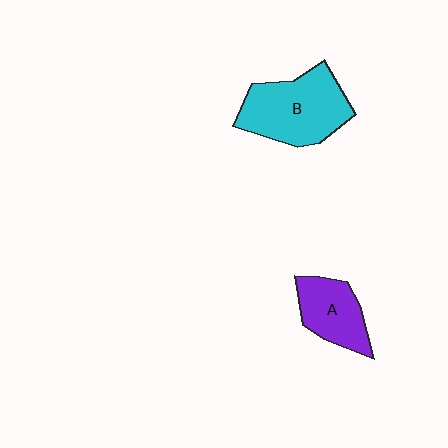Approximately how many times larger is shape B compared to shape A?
Approximately 1.6 times.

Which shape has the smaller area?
Shape A (purple).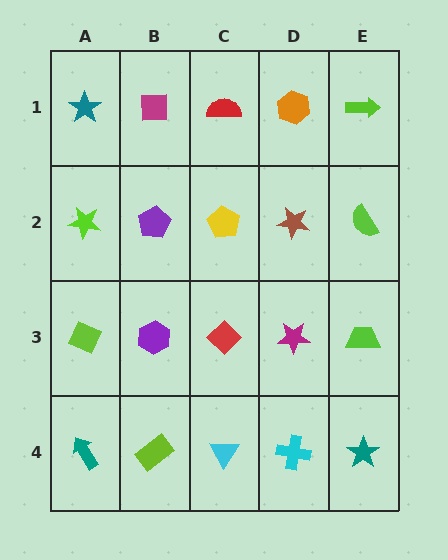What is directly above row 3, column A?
A lime star.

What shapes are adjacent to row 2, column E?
A lime arrow (row 1, column E), a lime trapezoid (row 3, column E), a brown star (row 2, column D).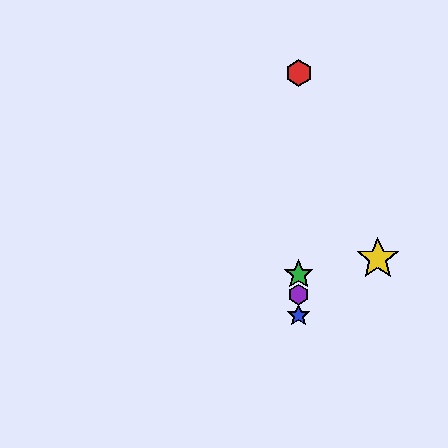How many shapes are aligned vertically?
4 shapes (the red hexagon, the blue star, the green star, the purple hexagon) are aligned vertically.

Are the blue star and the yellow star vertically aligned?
No, the blue star is at x≈299 and the yellow star is at x≈378.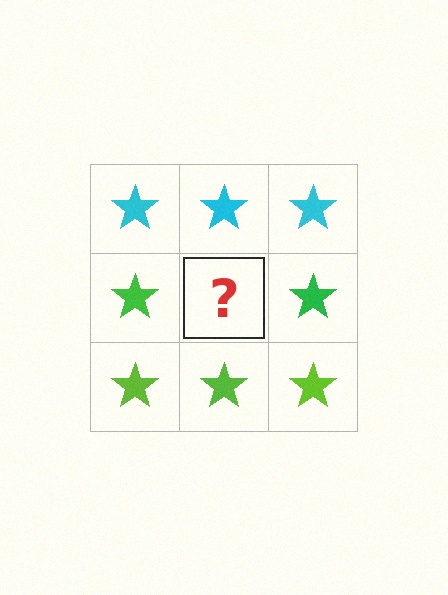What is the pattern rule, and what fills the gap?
The rule is that each row has a consistent color. The gap should be filled with a green star.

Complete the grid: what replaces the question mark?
The question mark should be replaced with a green star.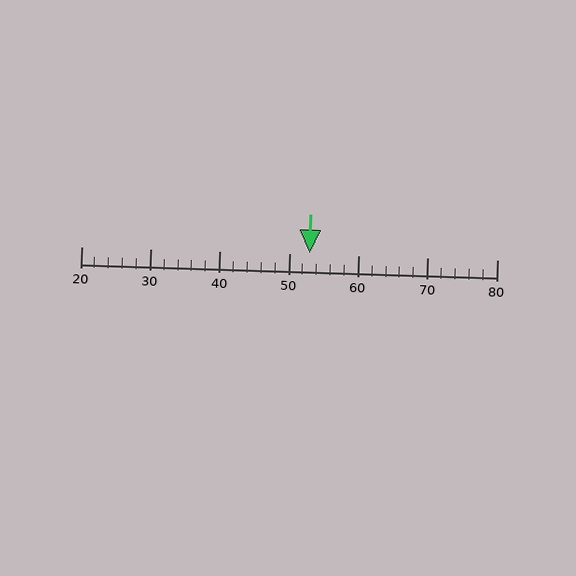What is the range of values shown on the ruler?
The ruler shows values from 20 to 80.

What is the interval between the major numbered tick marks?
The major tick marks are spaced 10 units apart.